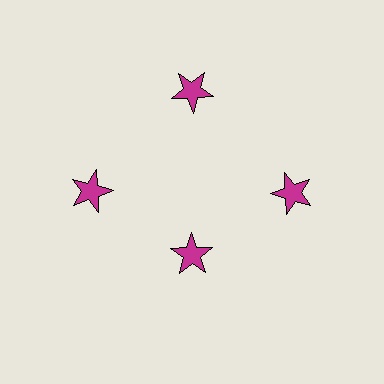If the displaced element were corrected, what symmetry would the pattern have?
It would have 4-fold rotational symmetry — the pattern would map onto itself every 90 degrees.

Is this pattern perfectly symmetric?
No. The 4 magenta stars are arranged in a ring, but one element near the 6 o'clock position is pulled inward toward the center, breaking the 4-fold rotational symmetry.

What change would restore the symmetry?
The symmetry would be restored by moving it outward, back onto the ring so that all 4 stars sit at equal angles and equal distance from the center.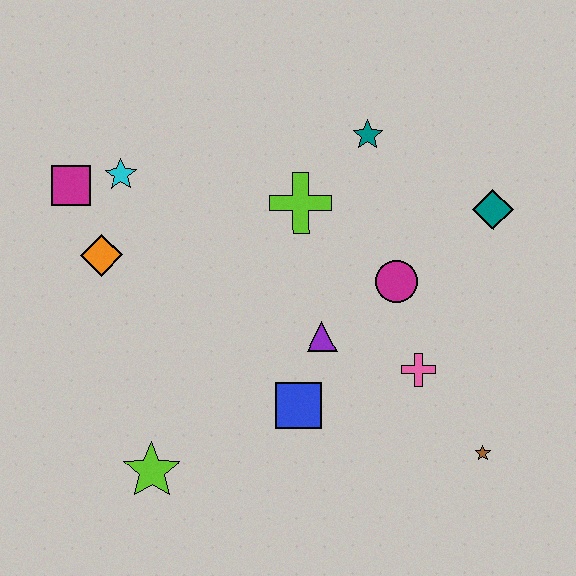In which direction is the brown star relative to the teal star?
The brown star is below the teal star.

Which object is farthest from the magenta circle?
The magenta square is farthest from the magenta circle.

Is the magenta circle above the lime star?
Yes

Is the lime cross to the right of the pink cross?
No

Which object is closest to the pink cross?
The magenta circle is closest to the pink cross.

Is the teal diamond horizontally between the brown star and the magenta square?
No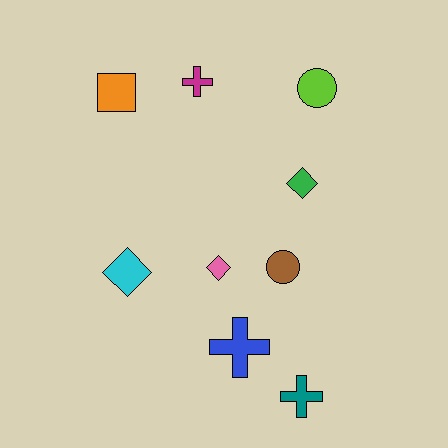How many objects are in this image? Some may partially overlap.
There are 9 objects.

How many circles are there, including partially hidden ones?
There are 2 circles.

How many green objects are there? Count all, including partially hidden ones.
There is 1 green object.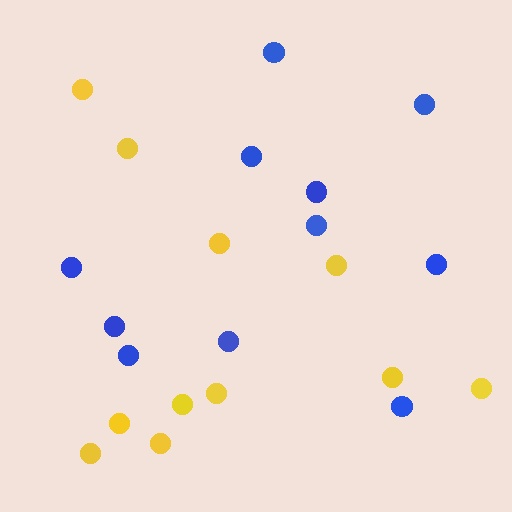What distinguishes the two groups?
There are 2 groups: one group of yellow circles (11) and one group of blue circles (11).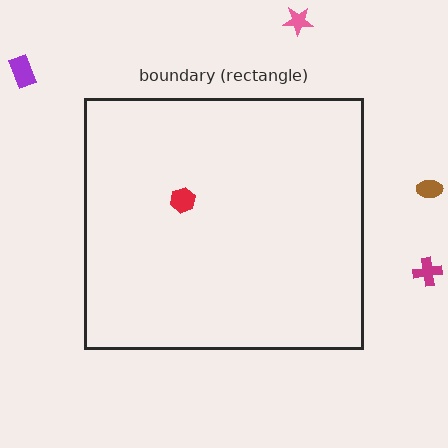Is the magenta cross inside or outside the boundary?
Outside.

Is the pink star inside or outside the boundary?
Outside.